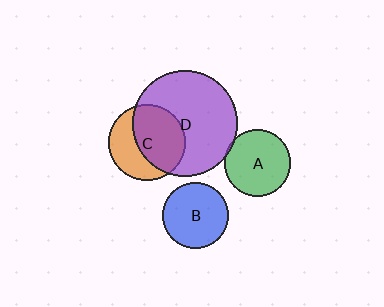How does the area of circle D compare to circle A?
Approximately 2.5 times.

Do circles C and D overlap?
Yes.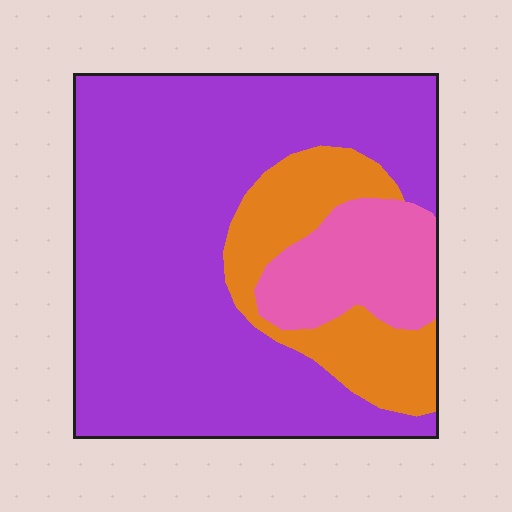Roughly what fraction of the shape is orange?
Orange covers about 20% of the shape.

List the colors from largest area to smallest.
From largest to smallest: purple, orange, pink.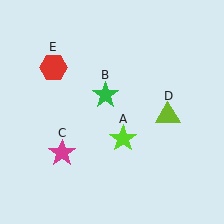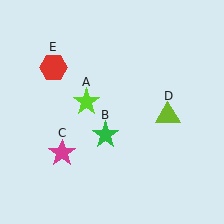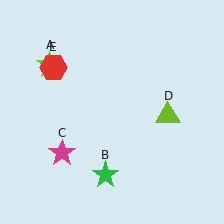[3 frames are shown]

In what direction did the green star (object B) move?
The green star (object B) moved down.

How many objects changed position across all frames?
2 objects changed position: lime star (object A), green star (object B).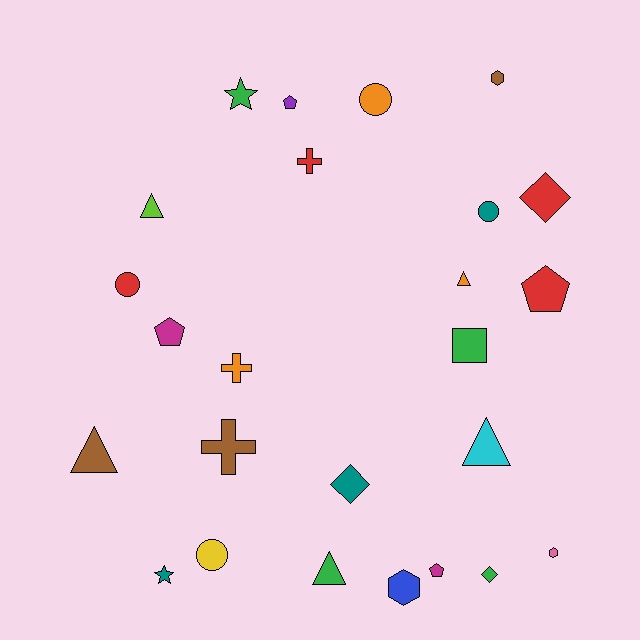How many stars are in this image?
There are 2 stars.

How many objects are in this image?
There are 25 objects.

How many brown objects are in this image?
There are 3 brown objects.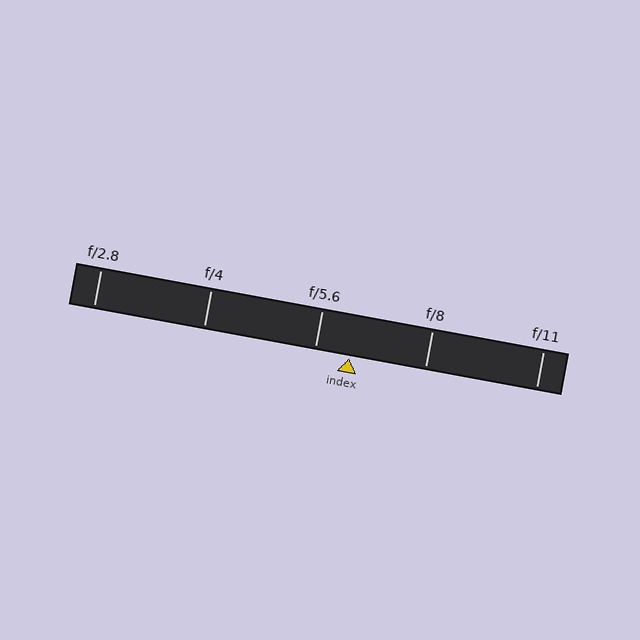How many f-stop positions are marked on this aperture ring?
There are 5 f-stop positions marked.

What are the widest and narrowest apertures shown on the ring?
The widest aperture shown is f/2.8 and the narrowest is f/11.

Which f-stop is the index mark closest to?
The index mark is closest to f/5.6.